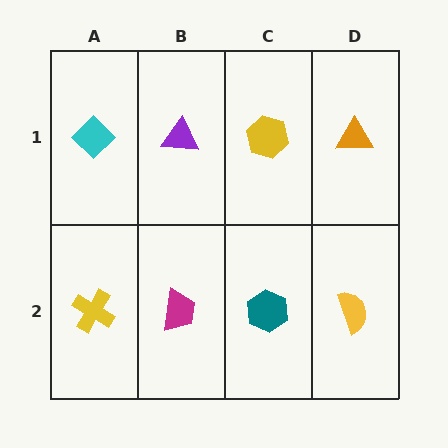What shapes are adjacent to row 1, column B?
A magenta trapezoid (row 2, column B), a cyan diamond (row 1, column A), a yellow hexagon (row 1, column C).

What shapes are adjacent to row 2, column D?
An orange triangle (row 1, column D), a teal hexagon (row 2, column C).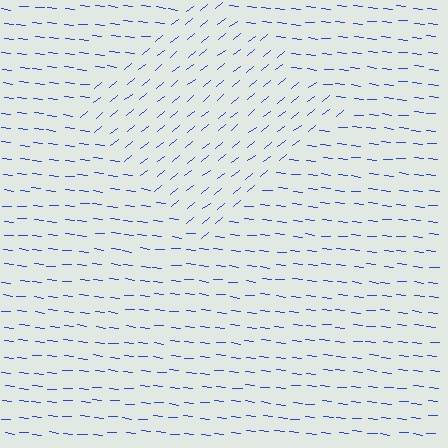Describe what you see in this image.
The image is filled with small blue line segments. A diamond region in the image has lines oriented differently from the surrounding lines, creating a visible texture boundary.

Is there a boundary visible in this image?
Yes, there is a texture boundary formed by a change in line orientation.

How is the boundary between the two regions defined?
The boundary is defined purely by a change in line orientation (approximately 45 degrees difference). All lines are the same color and thickness.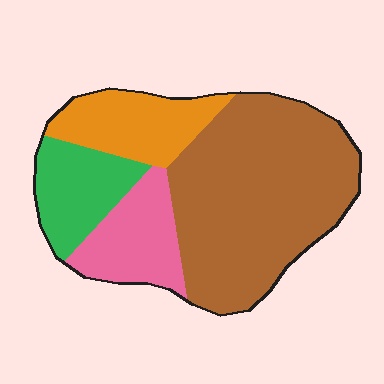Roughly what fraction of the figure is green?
Green covers roughly 15% of the figure.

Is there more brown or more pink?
Brown.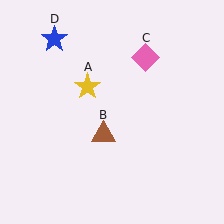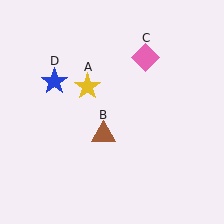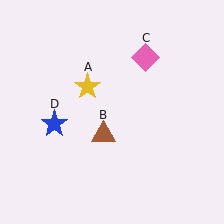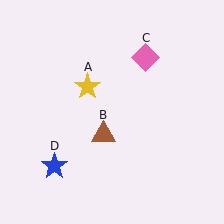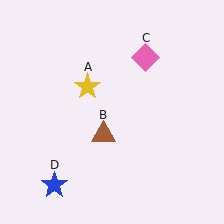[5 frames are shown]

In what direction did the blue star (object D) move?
The blue star (object D) moved down.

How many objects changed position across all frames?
1 object changed position: blue star (object D).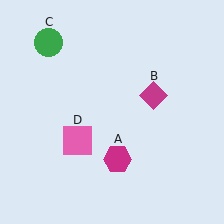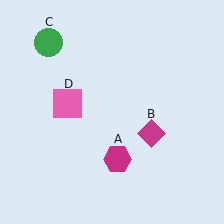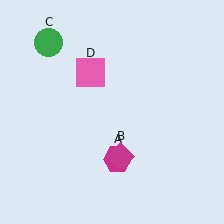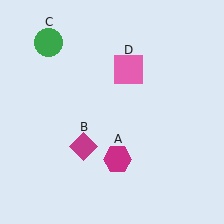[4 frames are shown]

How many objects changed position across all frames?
2 objects changed position: magenta diamond (object B), pink square (object D).